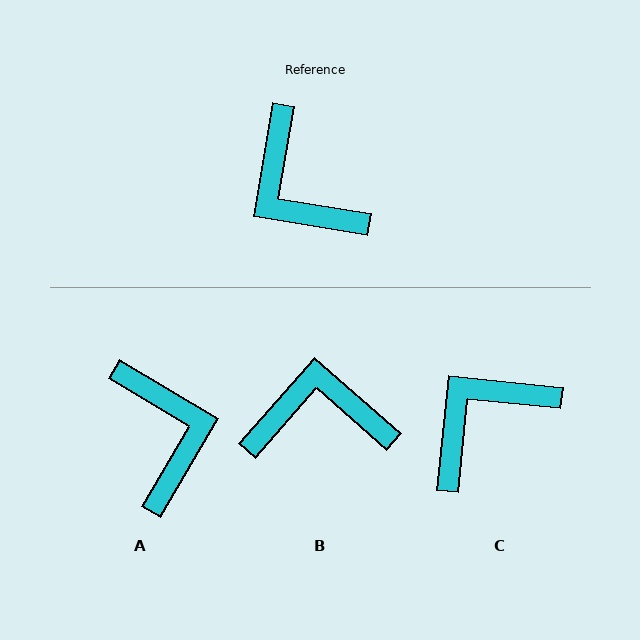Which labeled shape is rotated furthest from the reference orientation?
A, about 159 degrees away.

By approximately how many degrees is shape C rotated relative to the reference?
Approximately 86 degrees clockwise.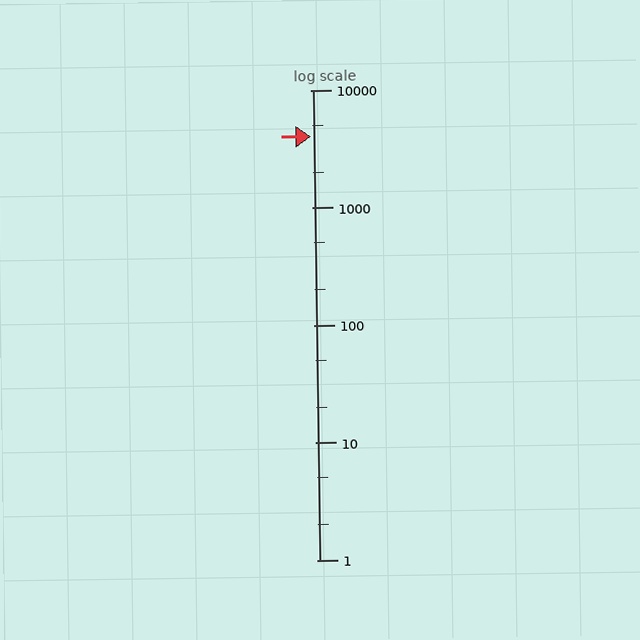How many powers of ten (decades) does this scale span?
The scale spans 4 decades, from 1 to 10000.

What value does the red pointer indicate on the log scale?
The pointer indicates approximately 4000.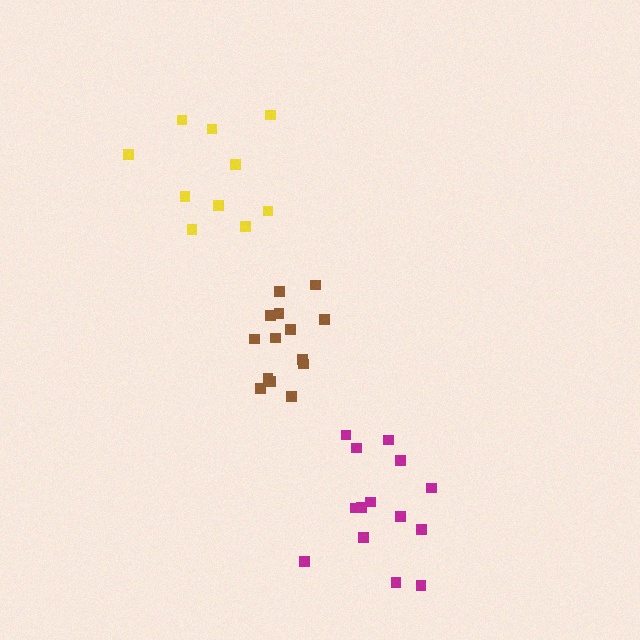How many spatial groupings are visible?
There are 3 spatial groupings.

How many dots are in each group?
Group 1: 14 dots, Group 2: 14 dots, Group 3: 10 dots (38 total).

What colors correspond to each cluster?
The clusters are colored: brown, magenta, yellow.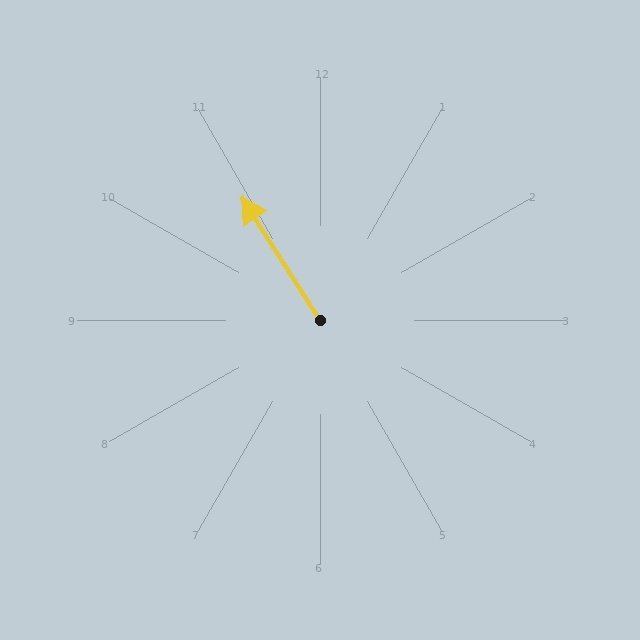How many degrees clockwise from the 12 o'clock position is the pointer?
Approximately 328 degrees.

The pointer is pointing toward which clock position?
Roughly 11 o'clock.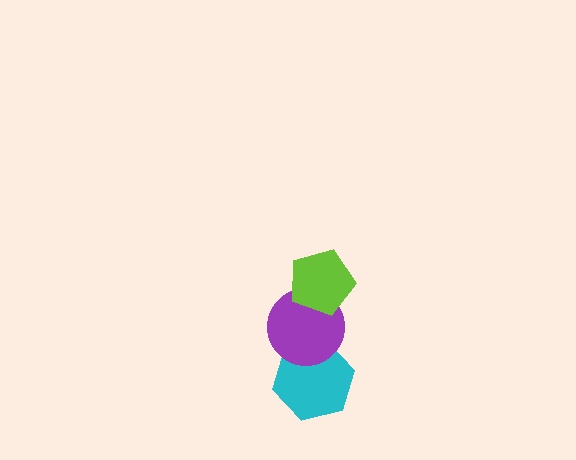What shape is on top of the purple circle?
The lime pentagon is on top of the purple circle.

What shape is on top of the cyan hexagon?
The purple circle is on top of the cyan hexagon.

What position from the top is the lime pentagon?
The lime pentagon is 1st from the top.